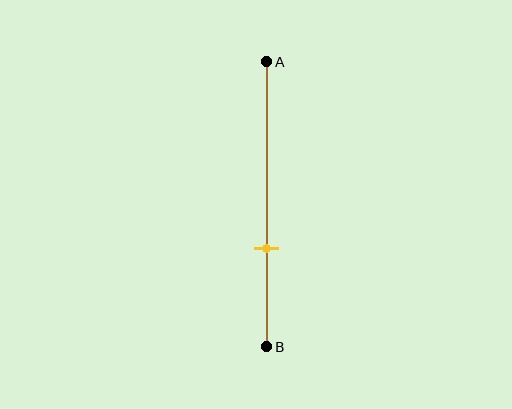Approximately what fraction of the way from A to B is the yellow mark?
The yellow mark is approximately 65% of the way from A to B.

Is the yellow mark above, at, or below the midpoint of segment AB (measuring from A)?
The yellow mark is below the midpoint of segment AB.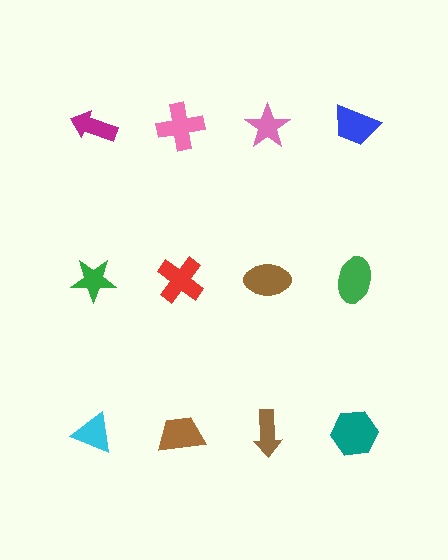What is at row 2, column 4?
A green ellipse.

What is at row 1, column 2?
A pink cross.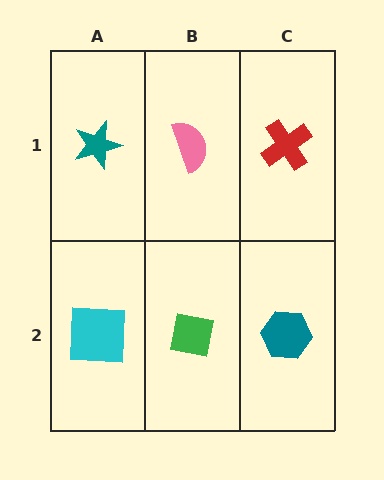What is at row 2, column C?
A teal hexagon.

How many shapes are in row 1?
3 shapes.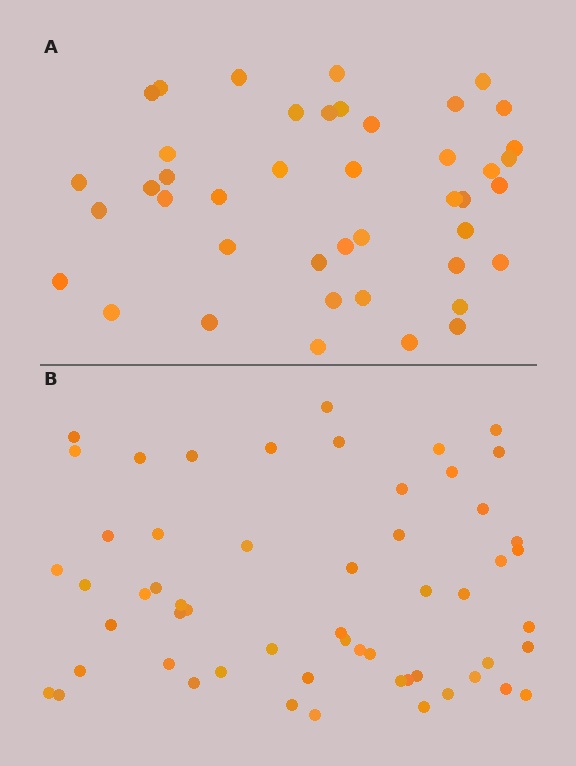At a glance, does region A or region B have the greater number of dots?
Region B (the bottom region) has more dots.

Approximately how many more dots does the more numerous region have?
Region B has approximately 15 more dots than region A.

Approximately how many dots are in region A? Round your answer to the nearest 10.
About 40 dots. (The exact count is 43, which rounds to 40.)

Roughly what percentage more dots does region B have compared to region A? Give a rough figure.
About 30% more.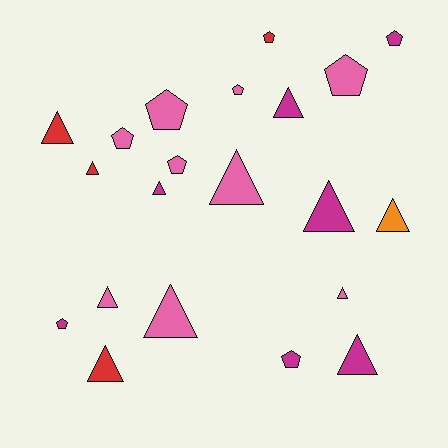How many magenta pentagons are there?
There are 3 magenta pentagons.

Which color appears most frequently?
Pink, with 9 objects.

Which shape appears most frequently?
Triangle, with 12 objects.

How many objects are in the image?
There are 21 objects.